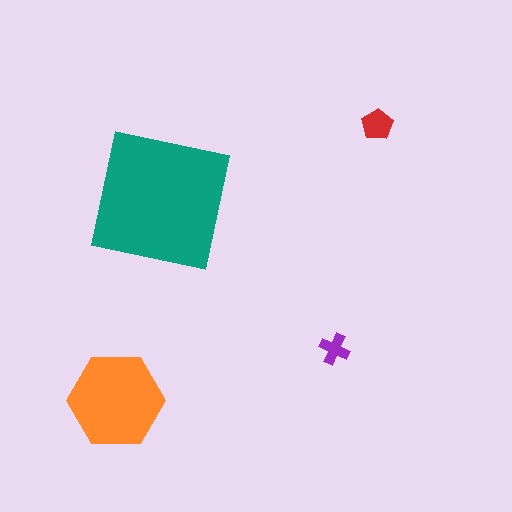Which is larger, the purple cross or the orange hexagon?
The orange hexagon.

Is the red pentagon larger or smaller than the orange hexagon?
Smaller.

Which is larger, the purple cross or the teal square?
The teal square.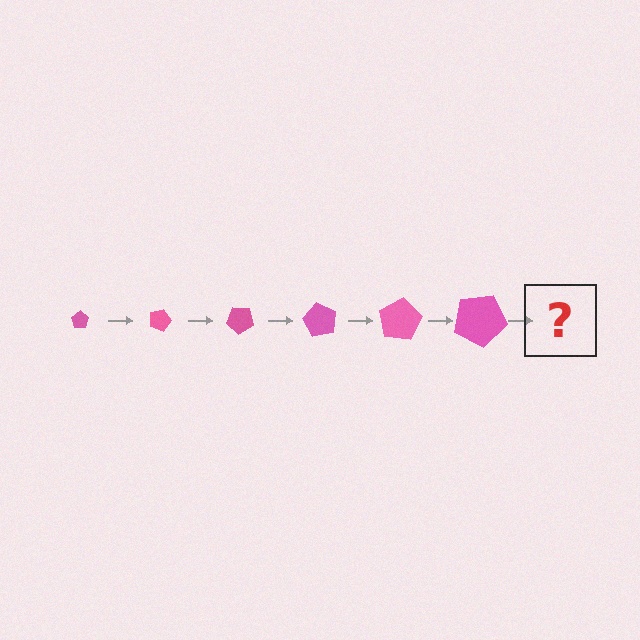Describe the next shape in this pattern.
It should be a pentagon, larger than the previous one and rotated 120 degrees from the start.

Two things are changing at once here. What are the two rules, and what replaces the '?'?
The two rules are that the pentagon grows larger each step and it rotates 20 degrees each step. The '?' should be a pentagon, larger than the previous one and rotated 120 degrees from the start.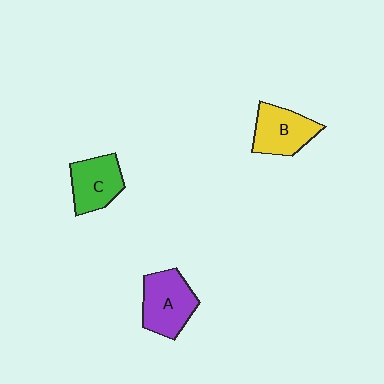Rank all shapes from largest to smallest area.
From largest to smallest: A (purple), B (yellow), C (green).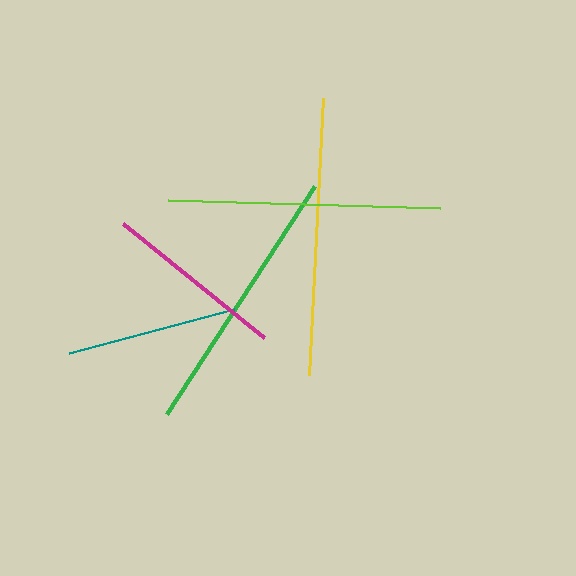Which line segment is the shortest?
The teal line is the shortest at approximately 171 pixels.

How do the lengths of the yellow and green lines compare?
The yellow and green lines are approximately the same length.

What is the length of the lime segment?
The lime segment is approximately 272 pixels long.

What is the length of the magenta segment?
The magenta segment is approximately 181 pixels long.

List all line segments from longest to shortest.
From longest to shortest: yellow, lime, green, magenta, teal.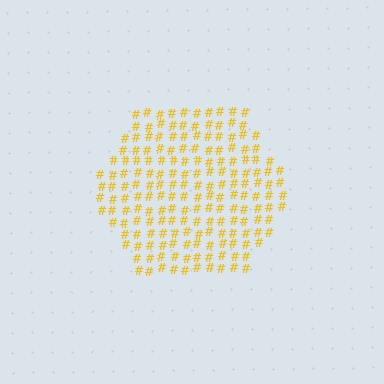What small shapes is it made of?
It is made of small hash symbols.